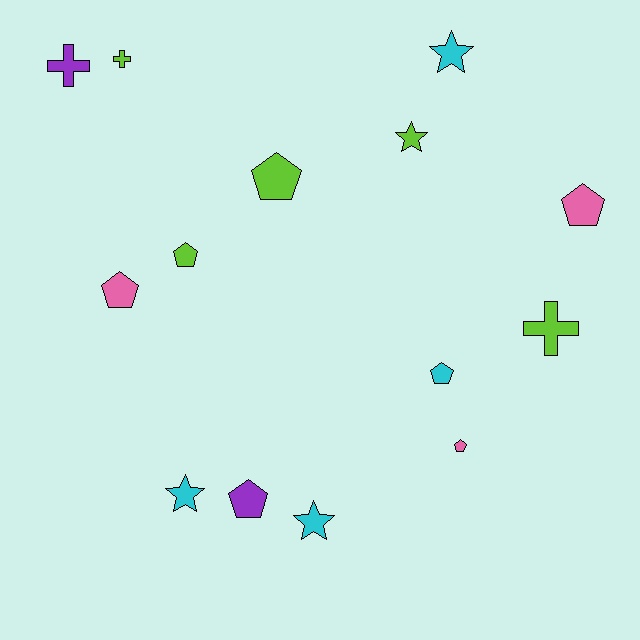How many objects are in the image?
There are 14 objects.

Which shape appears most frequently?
Pentagon, with 7 objects.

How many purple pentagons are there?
There is 1 purple pentagon.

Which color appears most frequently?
Lime, with 5 objects.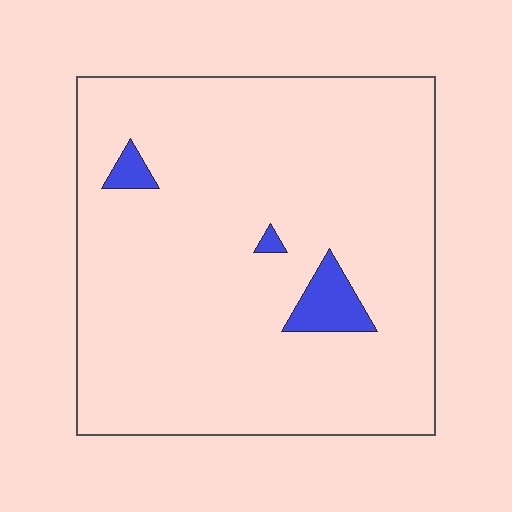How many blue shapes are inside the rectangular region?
3.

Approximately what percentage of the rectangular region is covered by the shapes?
Approximately 5%.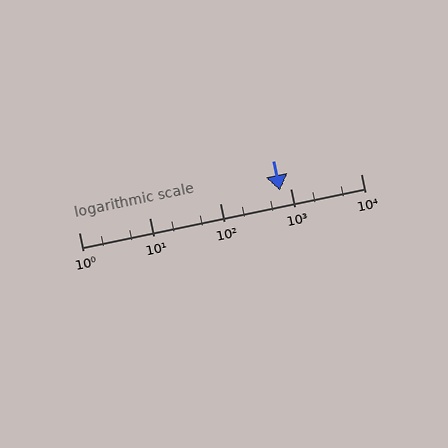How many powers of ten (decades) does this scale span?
The scale spans 4 decades, from 1 to 10000.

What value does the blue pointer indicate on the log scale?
The pointer indicates approximately 710.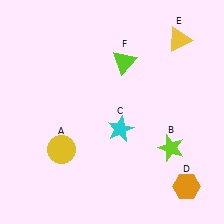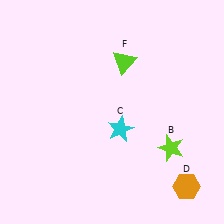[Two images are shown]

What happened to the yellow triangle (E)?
The yellow triangle (E) was removed in Image 2. It was in the top-right area of Image 1.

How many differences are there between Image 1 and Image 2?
There are 2 differences between the two images.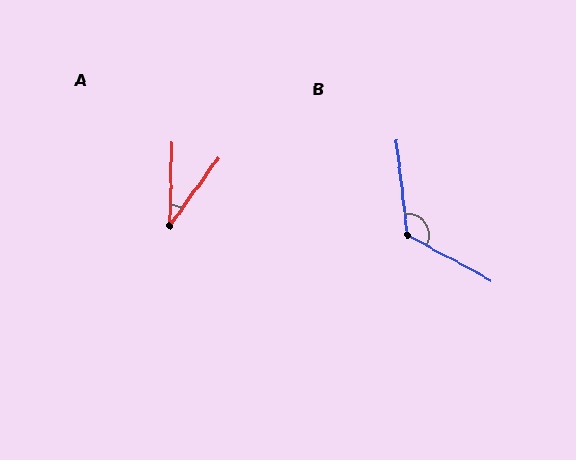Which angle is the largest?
B, at approximately 125 degrees.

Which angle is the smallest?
A, at approximately 34 degrees.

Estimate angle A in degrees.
Approximately 34 degrees.